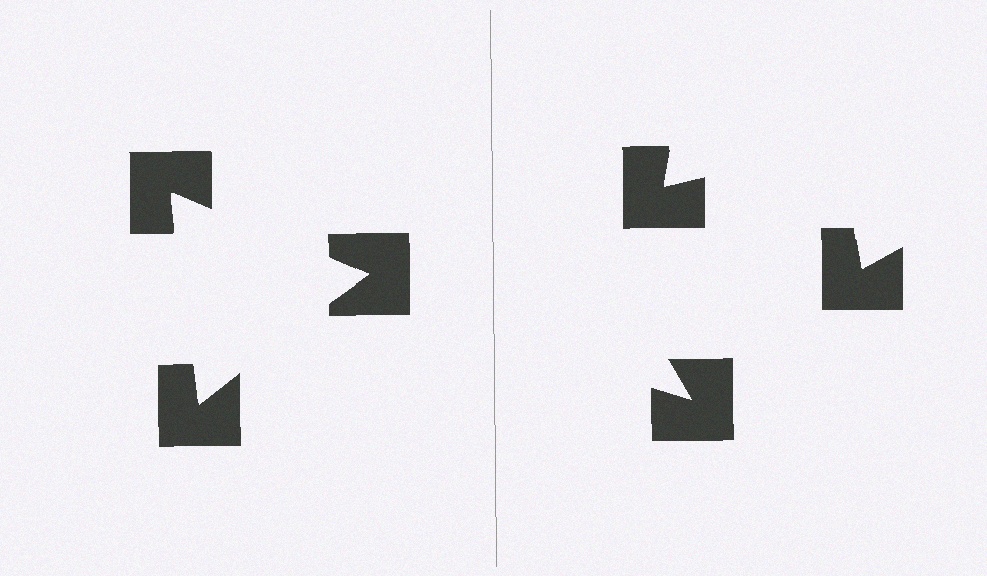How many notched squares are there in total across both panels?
6 — 3 on each side.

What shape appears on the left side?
An illusory triangle.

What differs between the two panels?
The notched squares are positioned identically on both sides; only the wedge orientations differ. On the left they align to a triangle; on the right they are misaligned.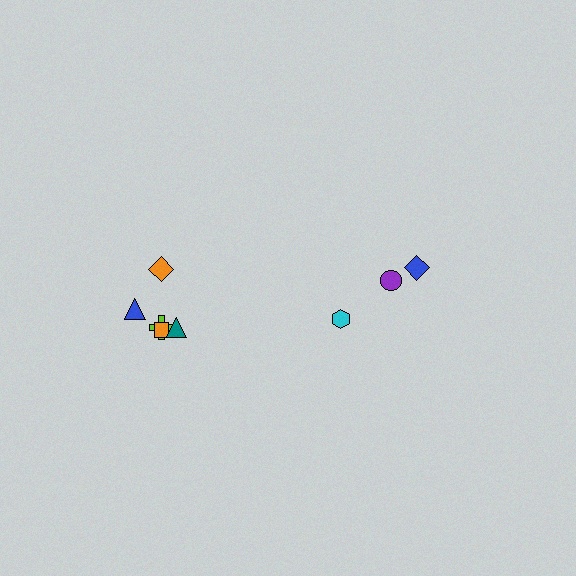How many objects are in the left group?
There are 5 objects.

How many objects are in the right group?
There are 3 objects.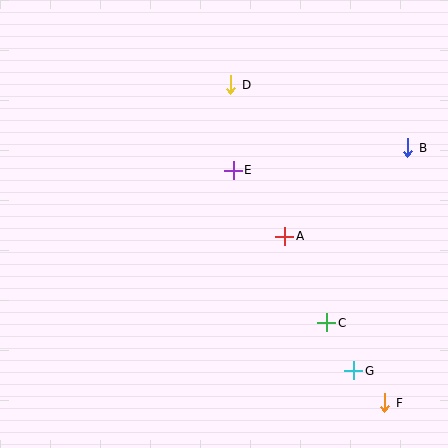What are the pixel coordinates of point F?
Point F is at (385, 403).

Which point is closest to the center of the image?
Point E at (233, 170) is closest to the center.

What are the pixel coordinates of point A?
Point A is at (285, 236).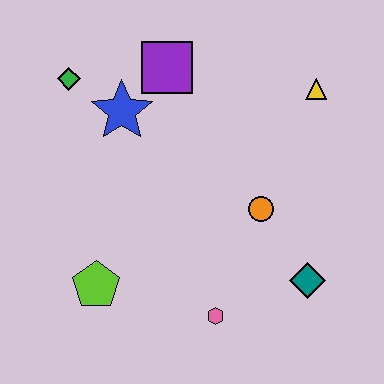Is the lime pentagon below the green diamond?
Yes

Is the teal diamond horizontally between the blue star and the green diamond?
No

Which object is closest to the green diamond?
The blue star is closest to the green diamond.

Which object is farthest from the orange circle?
The green diamond is farthest from the orange circle.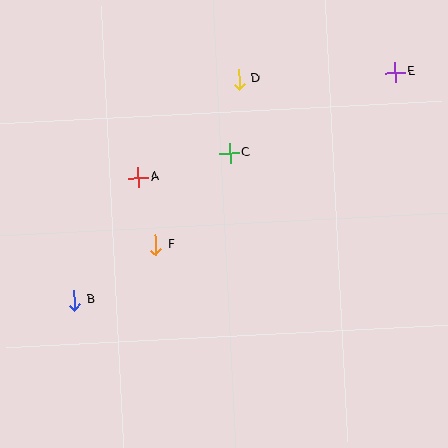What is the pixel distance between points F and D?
The distance between F and D is 185 pixels.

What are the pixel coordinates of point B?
Point B is at (74, 300).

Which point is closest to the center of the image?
Point F at (156, 245) is closest to the center.